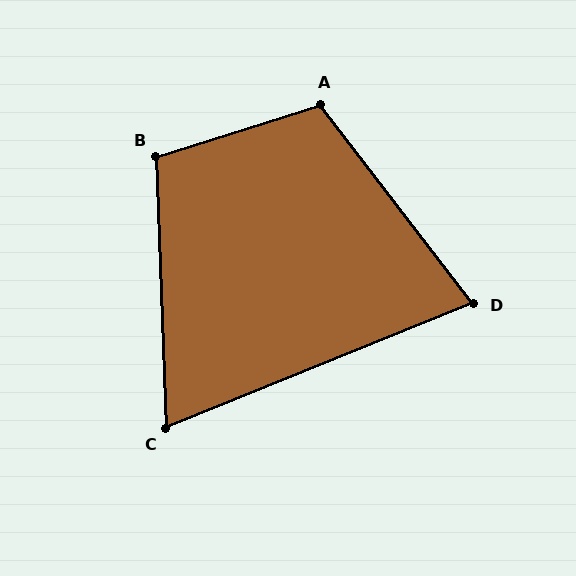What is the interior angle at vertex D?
Approximately 75 degrees (acute).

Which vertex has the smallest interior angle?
C, at approximately 70 degrees.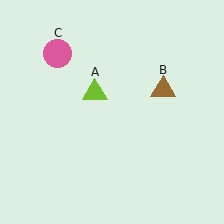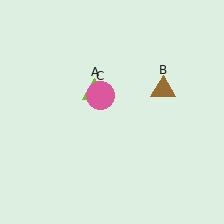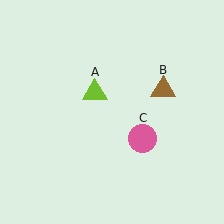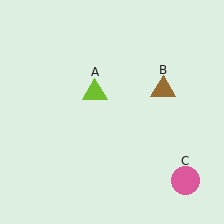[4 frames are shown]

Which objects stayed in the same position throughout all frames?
Lime triangle (object A) and brown triangle (object B) remained stationary.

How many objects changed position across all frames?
1 object changed position: pink circle (object C).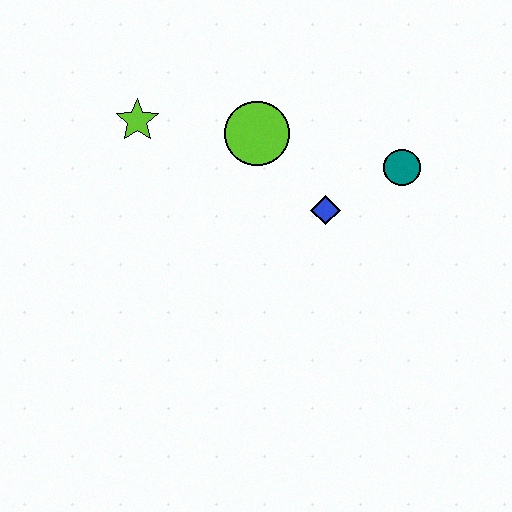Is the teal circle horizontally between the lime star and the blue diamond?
No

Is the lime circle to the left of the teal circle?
Yes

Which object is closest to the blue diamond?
The teal circle is closest to the blue diamond.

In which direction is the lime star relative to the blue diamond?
The lime star is to the left of the blue diamond.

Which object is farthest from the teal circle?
The lime star is farthest from the teal circle.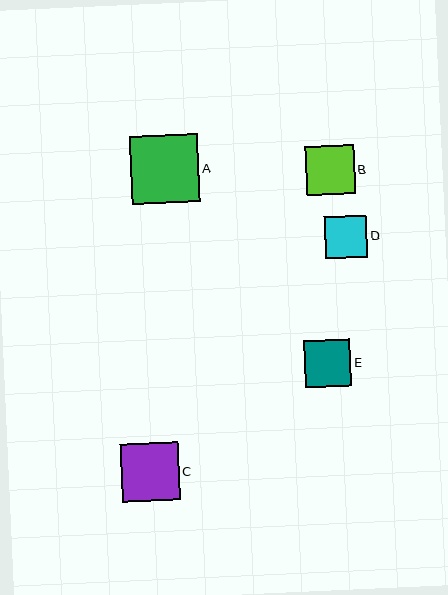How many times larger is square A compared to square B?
Square A is approximately 1.4 times the size of square B.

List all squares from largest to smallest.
From largest to smallest: A, C, B, E, D.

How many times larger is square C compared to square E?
Square C is approximately 1.2 times the size of square E.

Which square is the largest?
Square A is the largest with a size of approximately 68 pixels.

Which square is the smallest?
Square D is the smallest with a size of approximately 42 pixels.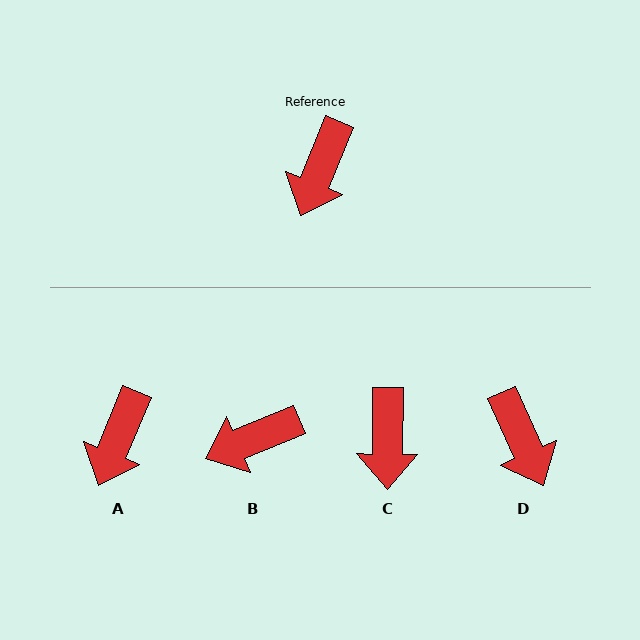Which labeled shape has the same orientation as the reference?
A.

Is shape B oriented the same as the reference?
No, it is off by about 45 degrees.